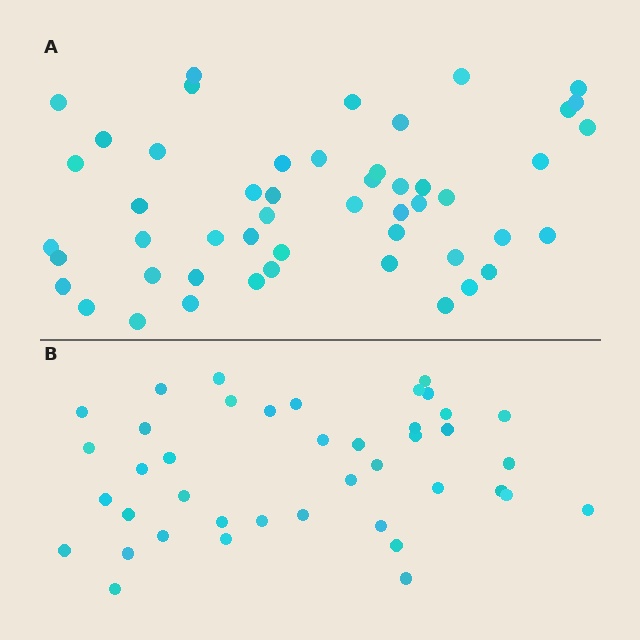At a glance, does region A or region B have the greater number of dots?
Region A (the top region) has more dots.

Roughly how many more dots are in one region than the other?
Region A has roughly 8 or so more dots than region B.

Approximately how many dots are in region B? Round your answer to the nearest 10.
About 40 dots. (The exact count is 41, which rounds to 40.)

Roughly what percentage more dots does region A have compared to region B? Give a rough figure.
About 20% more.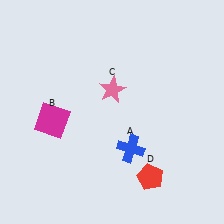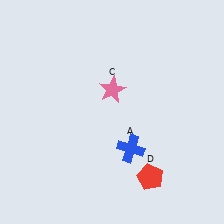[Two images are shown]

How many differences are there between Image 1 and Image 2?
There is 1 difference between the two images.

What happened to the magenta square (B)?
The magenta square (B) was removed in Image 2. It was in the bottom-left area of Image 1.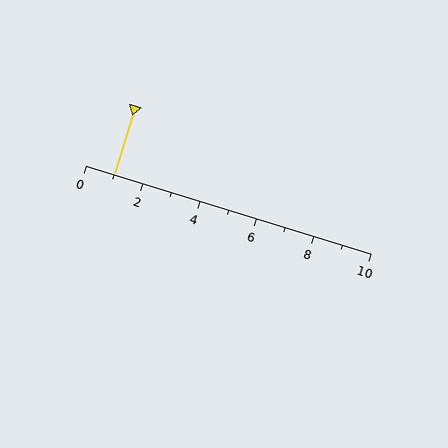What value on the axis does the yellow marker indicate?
The marker indicates approximately 1.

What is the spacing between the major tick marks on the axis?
The major ticks are spaced 2 apart.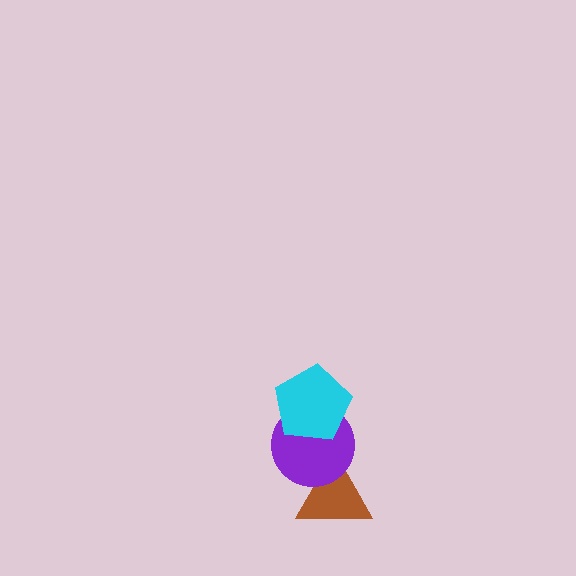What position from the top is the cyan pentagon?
The cyan pentagon is 1st from the top.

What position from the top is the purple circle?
The purple circle is 2nd from the top.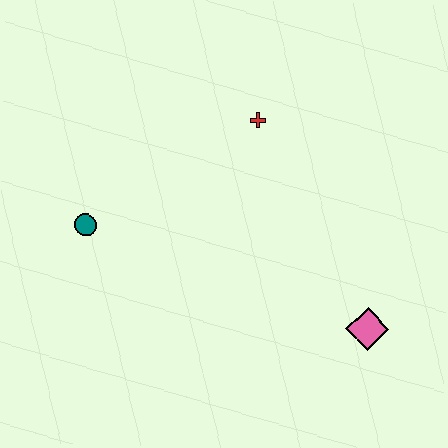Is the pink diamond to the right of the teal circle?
Yes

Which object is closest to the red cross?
The teal circle is closest to the red cross.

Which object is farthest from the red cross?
The pink diamond is farthest from the red cross.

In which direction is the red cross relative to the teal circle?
The red cross is to the right of the teal circle.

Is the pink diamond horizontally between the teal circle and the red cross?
No